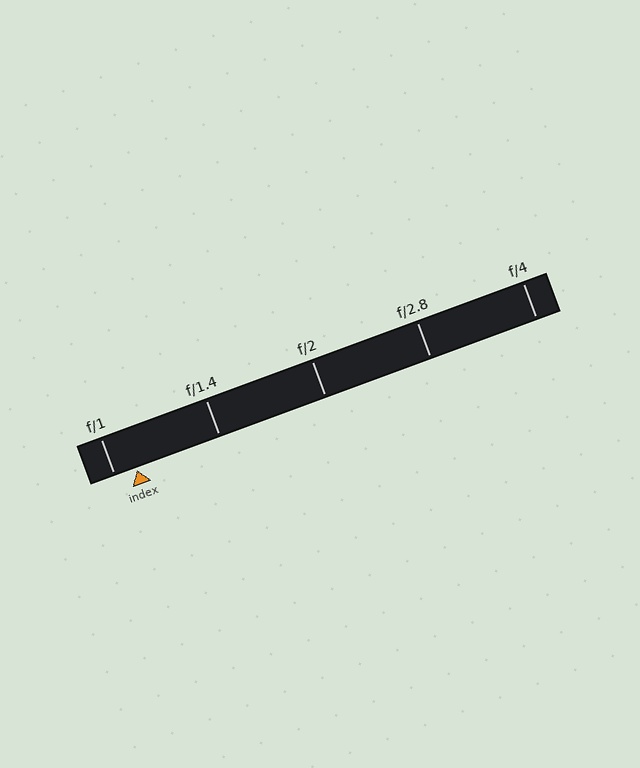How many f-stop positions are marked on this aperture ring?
There are 5 f-stop positions marked.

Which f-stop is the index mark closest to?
The index mark is closest to f/1.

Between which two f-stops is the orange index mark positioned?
The index mark is between f/1 and f/1.4.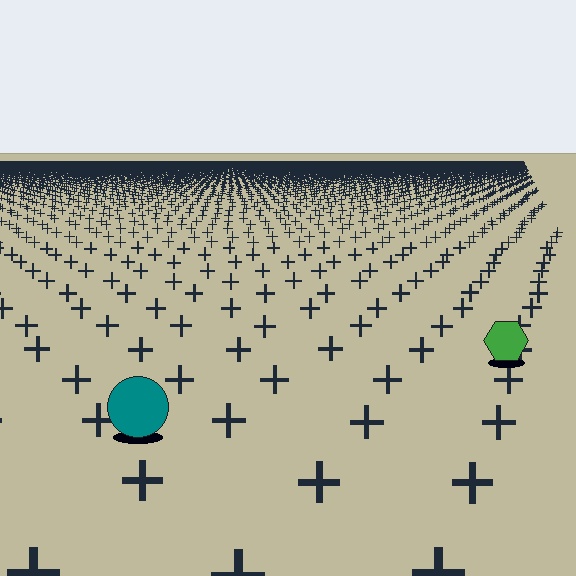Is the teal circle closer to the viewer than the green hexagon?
Yes. The teal circle is closer — you can tell from the texture gradient: the ground texture is coarser near it.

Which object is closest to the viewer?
The teal circle is closest. The texture marks near it are larger and more spread out.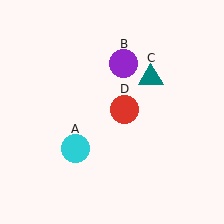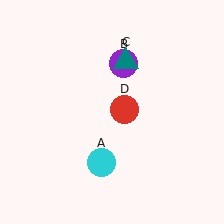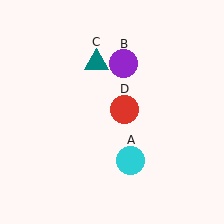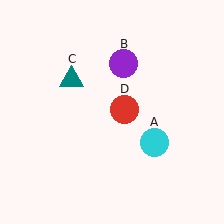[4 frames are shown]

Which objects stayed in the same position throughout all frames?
Purple circle (object B) and red circle (object D) remained stationary.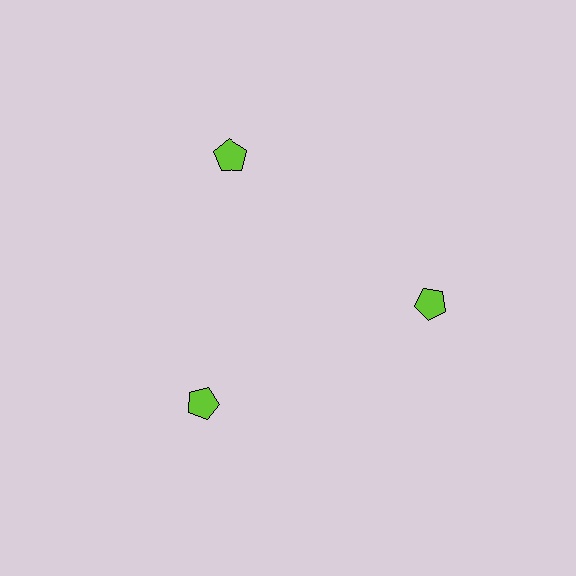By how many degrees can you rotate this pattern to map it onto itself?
The pattern maps onto itself every 120 degrees of rotation.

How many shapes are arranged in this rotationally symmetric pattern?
There are 3 shapes, arranged in 3 groups of 1.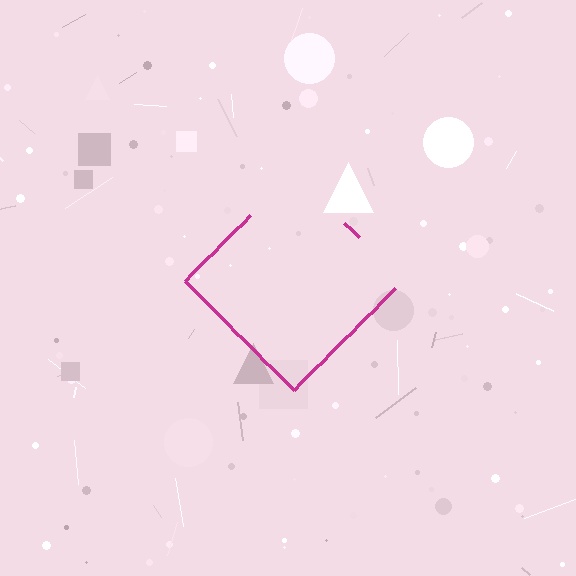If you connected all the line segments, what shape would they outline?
They would outline a diamond.